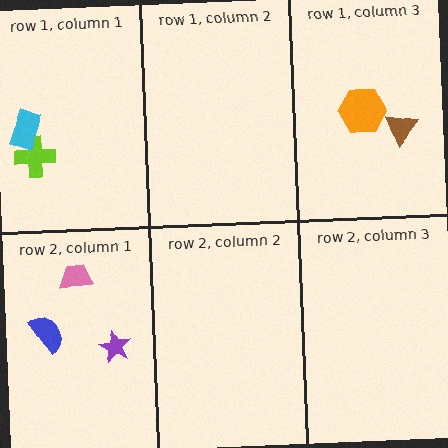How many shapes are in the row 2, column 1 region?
3.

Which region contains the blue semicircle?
The row 2, column 1 region.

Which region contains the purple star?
The row 2, column 1 region.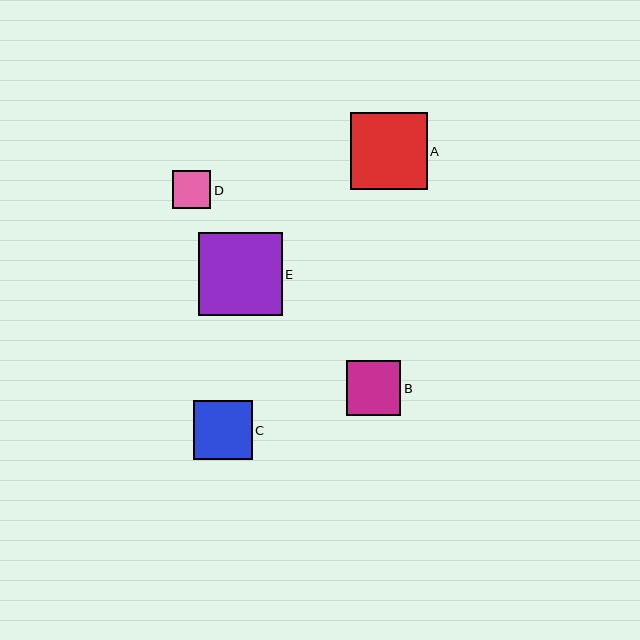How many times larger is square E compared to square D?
Square E is approximately 2.2 times the size of square D.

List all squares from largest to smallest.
From largest to smallest: E, A, C, B, D.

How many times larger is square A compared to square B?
Square A is approximately 1.4 times the size of square B.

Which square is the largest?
Square E is the largest with a size of approximately 83 pixels.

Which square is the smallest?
Square D is the smallest with a size of approximately 38 pixels.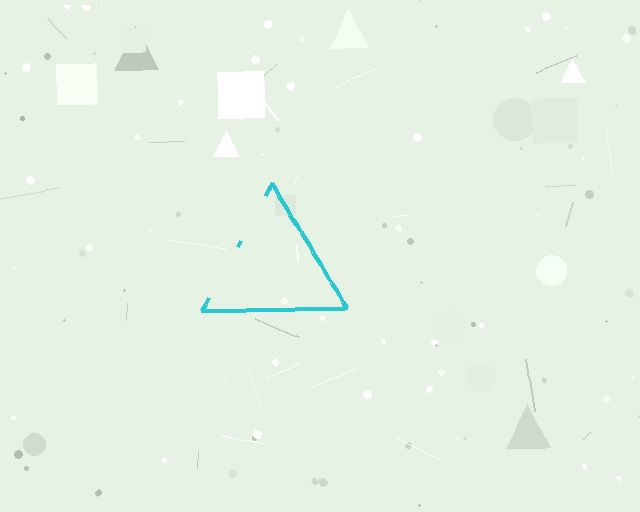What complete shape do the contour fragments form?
The contour fragments form a triangle.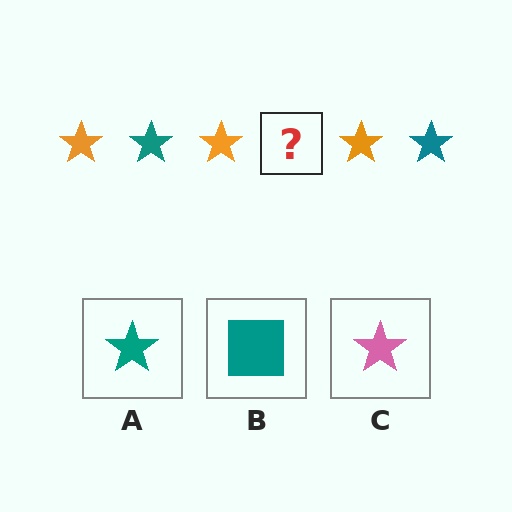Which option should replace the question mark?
Option A.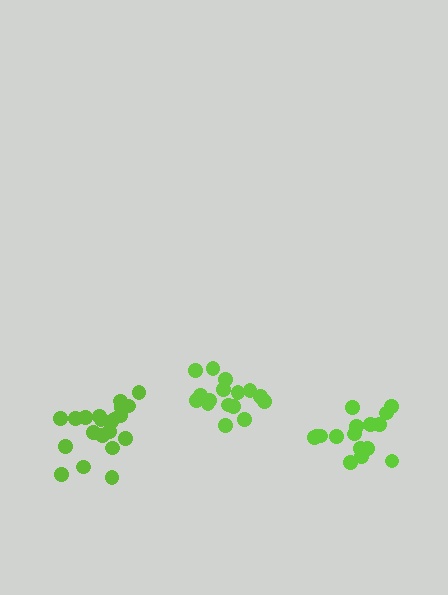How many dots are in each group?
Group 1: 21 dots, Group 2: 16 dots, Group 3: 16 dots (53 total).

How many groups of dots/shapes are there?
There are 3 groups.